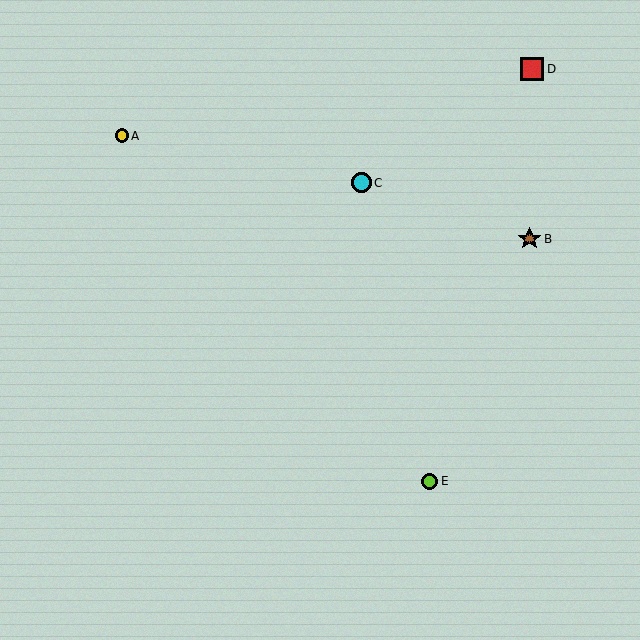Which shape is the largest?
The brown star (labeled B) is the largest.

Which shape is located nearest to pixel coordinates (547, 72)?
The red square (labeled D) at (532, 69) is nearest to that location.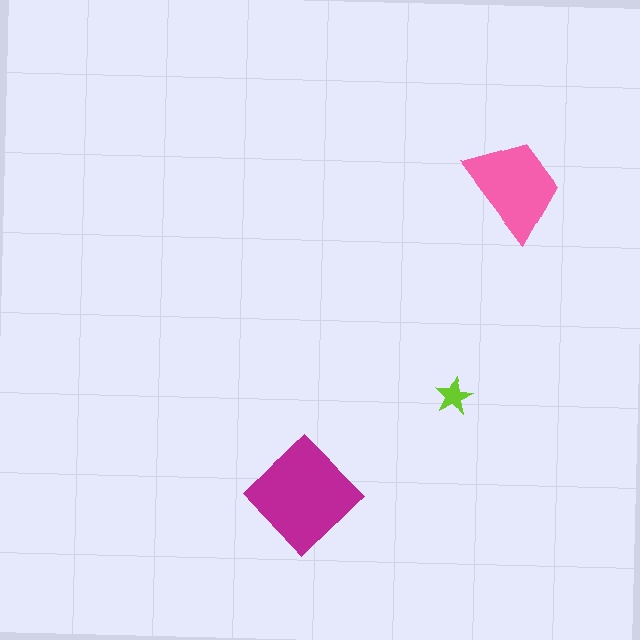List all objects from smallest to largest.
The lime star, the pink trapezoid, the magenta diamond.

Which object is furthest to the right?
The pink trapezoid is rightmost.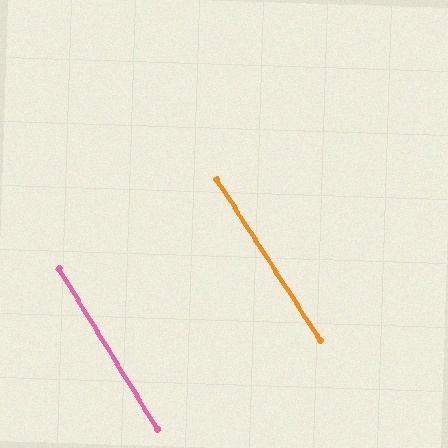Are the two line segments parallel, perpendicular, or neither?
Parallel — their directions differ by only 1.4°.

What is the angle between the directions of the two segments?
Approximately 1 degree.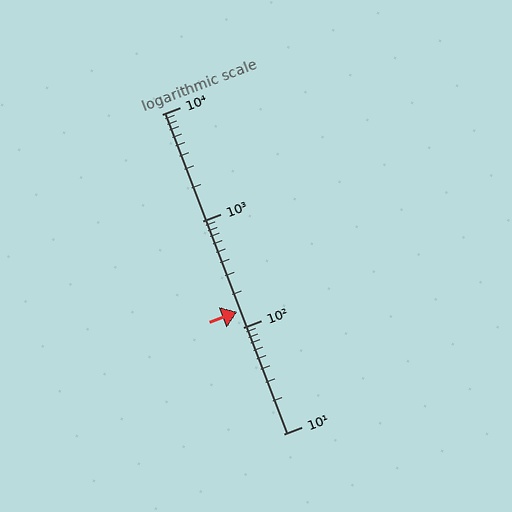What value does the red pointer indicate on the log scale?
The pointer indicates approximately 140.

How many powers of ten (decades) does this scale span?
The scale spans 3 decades, from 10 to 10000.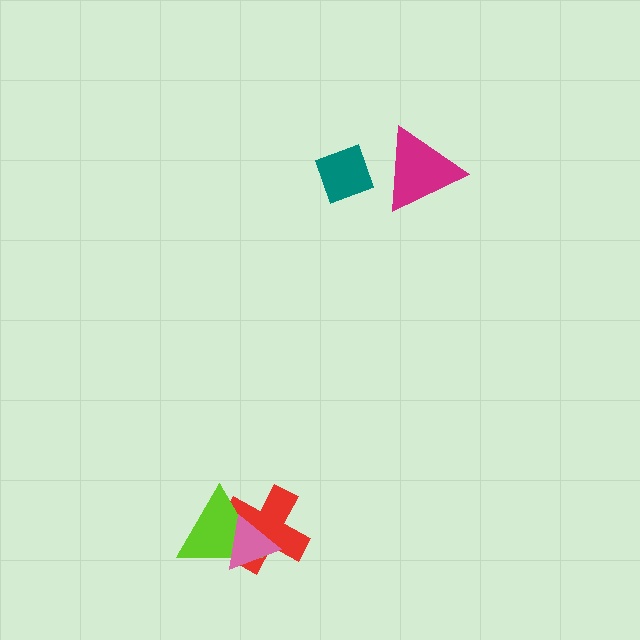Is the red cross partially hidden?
Yes, it is partially covered by another shape.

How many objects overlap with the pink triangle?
2 objects overlap with the pink triangle.